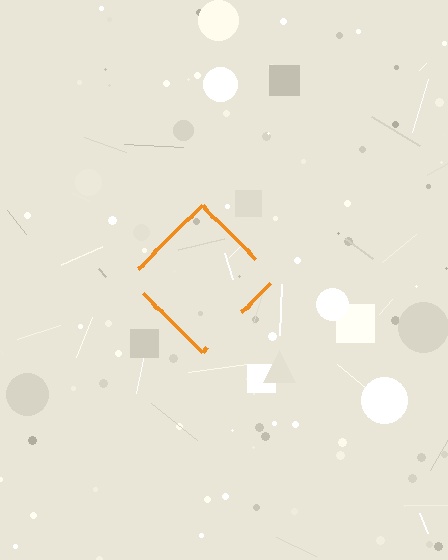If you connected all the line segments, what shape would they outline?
They would outline a diamond.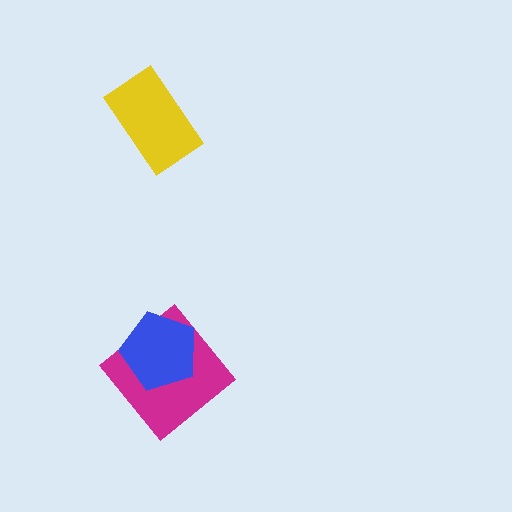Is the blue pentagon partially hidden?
No, no other shape covers it.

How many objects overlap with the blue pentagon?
1 object overlaps with the blue pentagon.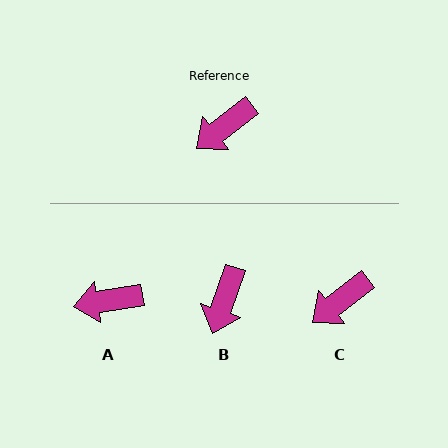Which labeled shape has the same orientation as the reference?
C.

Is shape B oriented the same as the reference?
No, it is off by about 33 degrees.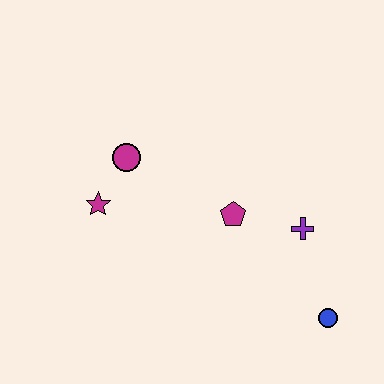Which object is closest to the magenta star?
The magenta circle is closest to the magenta star.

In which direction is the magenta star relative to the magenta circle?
The magenta star is below the magenta circle.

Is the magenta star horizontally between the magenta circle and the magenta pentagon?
No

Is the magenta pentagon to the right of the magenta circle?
Yes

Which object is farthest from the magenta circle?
The blue circle is farthest from the magenta circle.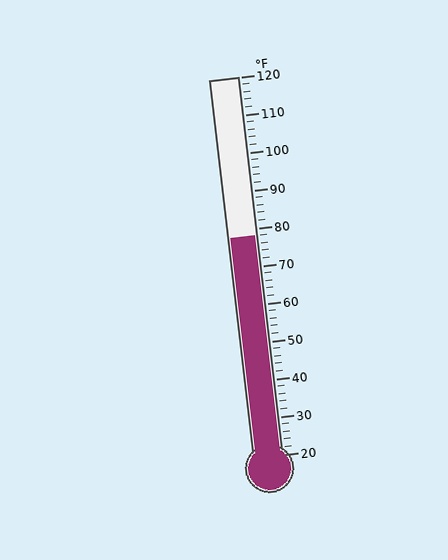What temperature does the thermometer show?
The thermometer shows approximately 78°F.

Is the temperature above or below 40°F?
The temperature is above 40°F.